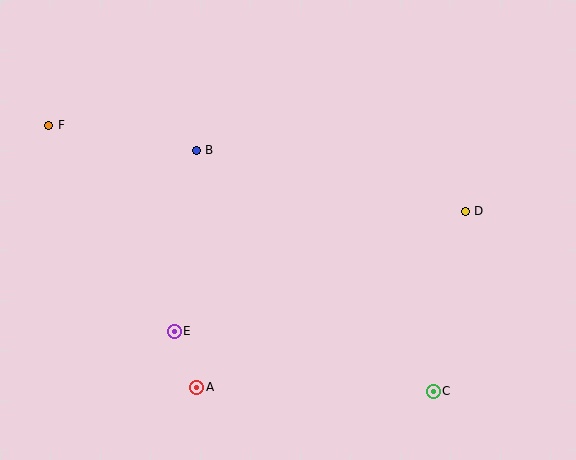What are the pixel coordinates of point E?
Point E is at (174, 331).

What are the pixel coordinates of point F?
Point F is at (49, 125).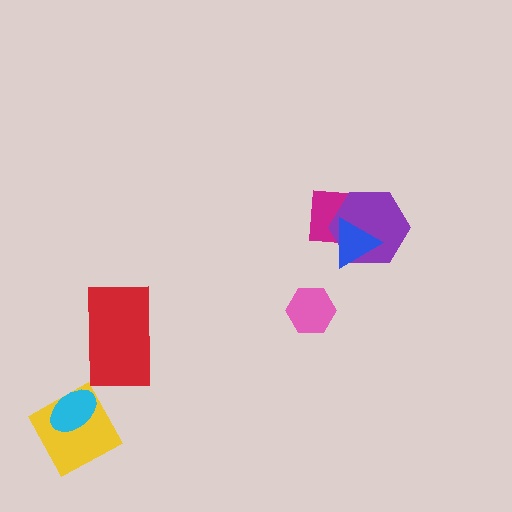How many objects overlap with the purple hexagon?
2 objects overlap with the purple hexagon.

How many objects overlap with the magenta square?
2 objects overlap with the magenta square.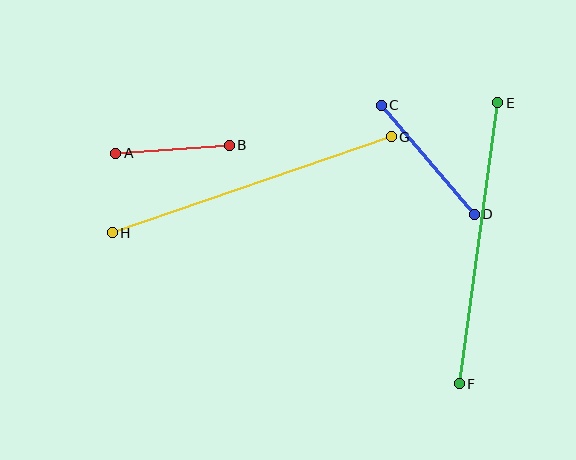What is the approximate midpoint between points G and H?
The midpoint is at approximately (252, 185) pixels.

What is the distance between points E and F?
The distance is approximately 283 pixels.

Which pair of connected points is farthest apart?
Points G and H are farthest apart.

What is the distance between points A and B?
The distance is approximately 113 pixels.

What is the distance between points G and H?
The distance is approximately 295 pixels.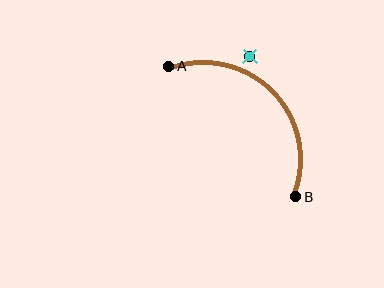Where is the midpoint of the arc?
The arc midpoint is the point on the curve farthest from the straight line joining A and B. It sits above and to the right of that line.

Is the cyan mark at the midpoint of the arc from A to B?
No — the cyan mark does not lie on the arc at all. It sits slightly outside the curve.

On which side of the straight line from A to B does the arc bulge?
The arc bulges above and to the right of the straight line connecting A and B.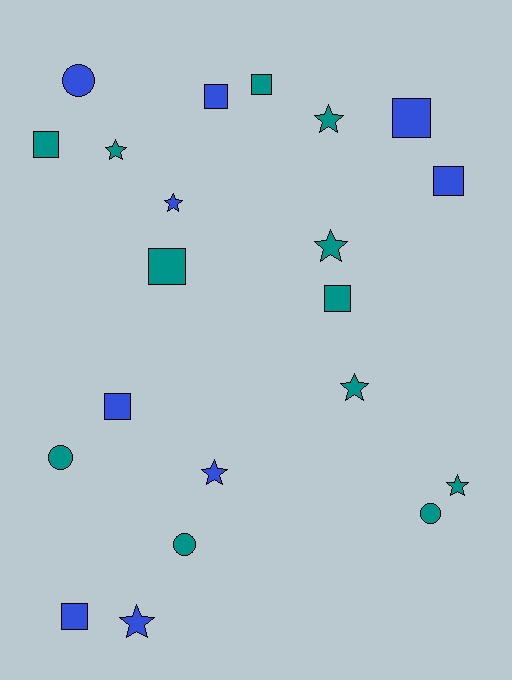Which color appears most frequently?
Teal, with 12 objects.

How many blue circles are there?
There is 1 blue circle.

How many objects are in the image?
There are 21 objects.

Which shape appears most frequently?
Square, with 9 objects.